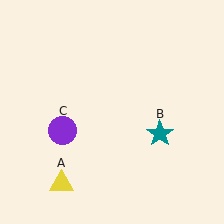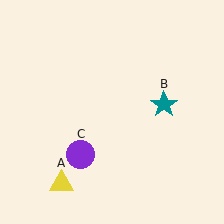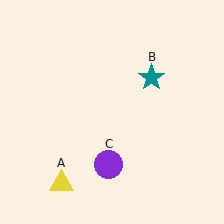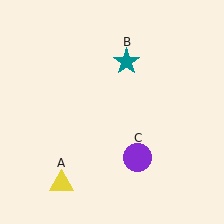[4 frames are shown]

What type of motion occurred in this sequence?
The teal star (object B), purple circle (object C) rotated counterclockwise around the center of the scene.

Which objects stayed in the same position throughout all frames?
Yellow triangle (object A) remained stationary.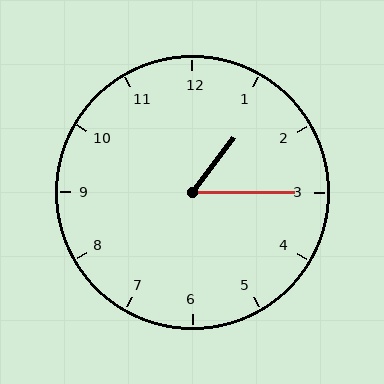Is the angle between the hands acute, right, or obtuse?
It is acute.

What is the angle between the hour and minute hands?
Approximately 52 degrees.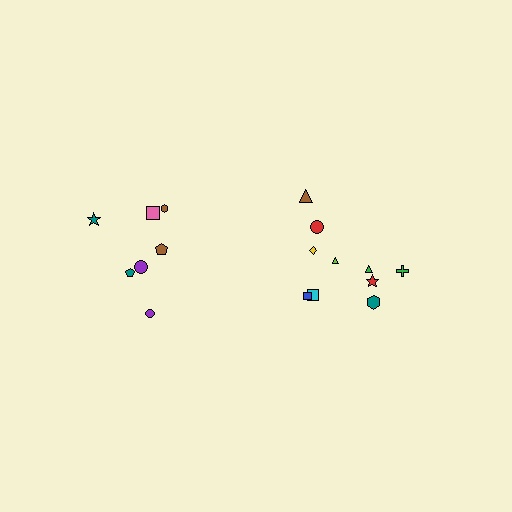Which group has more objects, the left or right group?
The right group.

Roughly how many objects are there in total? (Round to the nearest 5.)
Roughly 15 objects in total.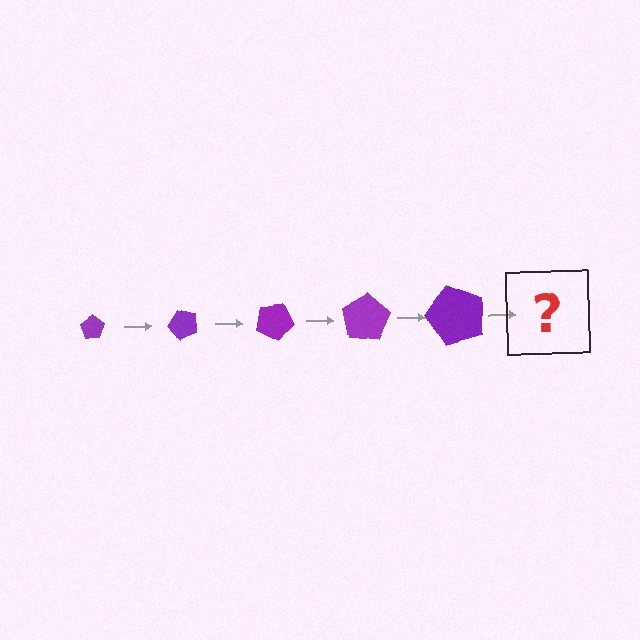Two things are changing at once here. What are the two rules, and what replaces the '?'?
The two rules are that the pentagon grows larger each step and it rotates 50 degrees each step. The '?' should be a pentagon, larger than the previous one and rotated 250 degrees from the start.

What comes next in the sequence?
The next element should be a pentagon, larger than the previous one and rotated 250 degrees from the start.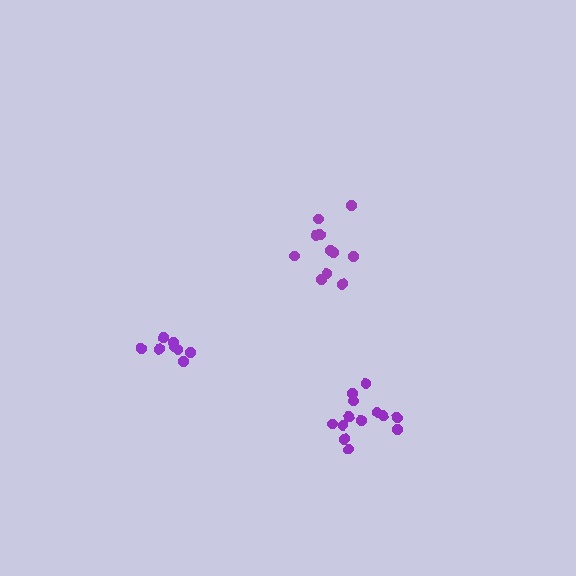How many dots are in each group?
Group 1: 13 dots, Group 2: 11 dots, Group 3: 8 dots (32 total).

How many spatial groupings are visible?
There are 3 spatial groupings.